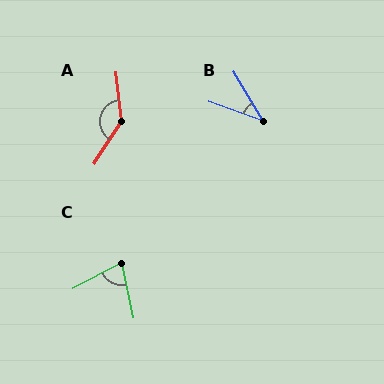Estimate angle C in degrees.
Approximately 75 degrees.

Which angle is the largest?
A, at approximately 141 degrees.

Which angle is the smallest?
B, at approximately 39 degrees.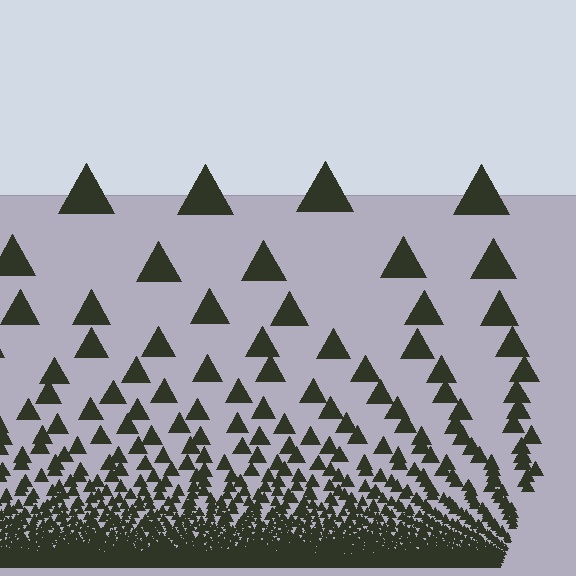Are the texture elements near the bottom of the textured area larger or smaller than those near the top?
Smaller. The gradient is inverted — elements near the bottom are smaller and denser.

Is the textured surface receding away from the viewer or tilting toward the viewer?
The surface appears to tilt toward the viewer. Texture elements get larger and sparser toward the top.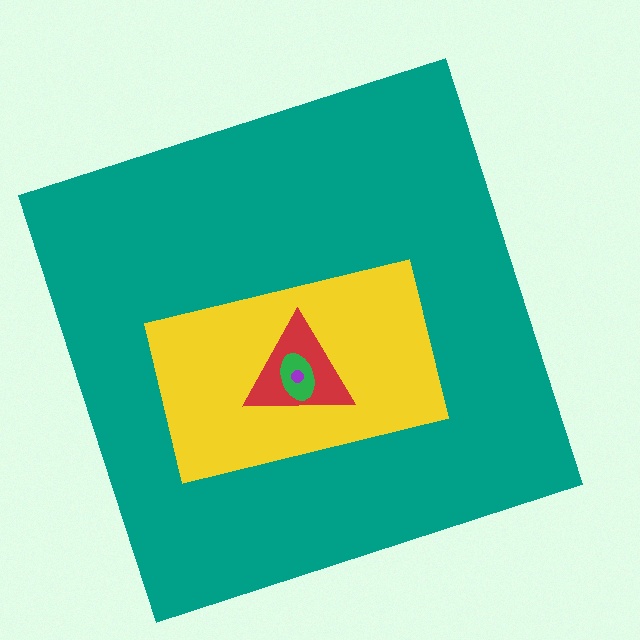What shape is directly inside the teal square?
The yellow rectangle.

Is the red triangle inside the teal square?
Yes.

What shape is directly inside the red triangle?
The green ellipse.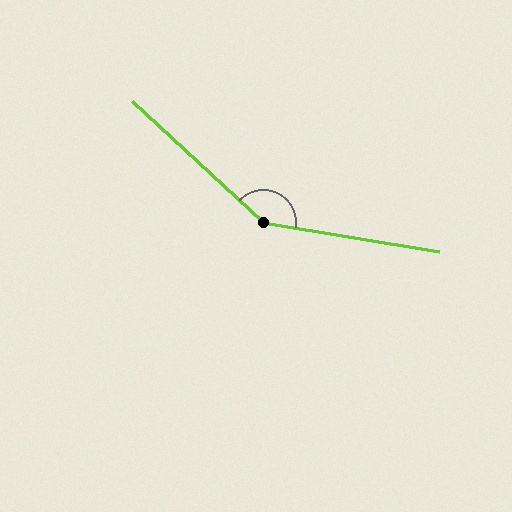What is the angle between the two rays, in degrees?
Approximately 147 degrees.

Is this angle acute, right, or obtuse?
It is obtuse.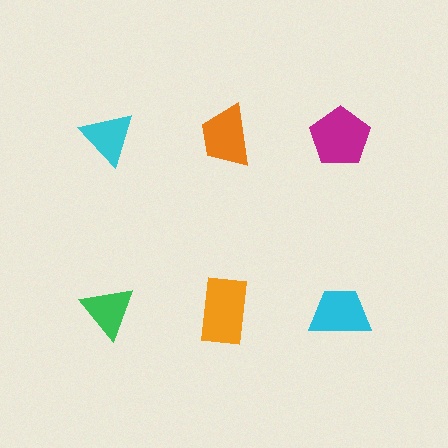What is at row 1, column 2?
An orange trapezoid.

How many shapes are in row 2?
3 shapes.